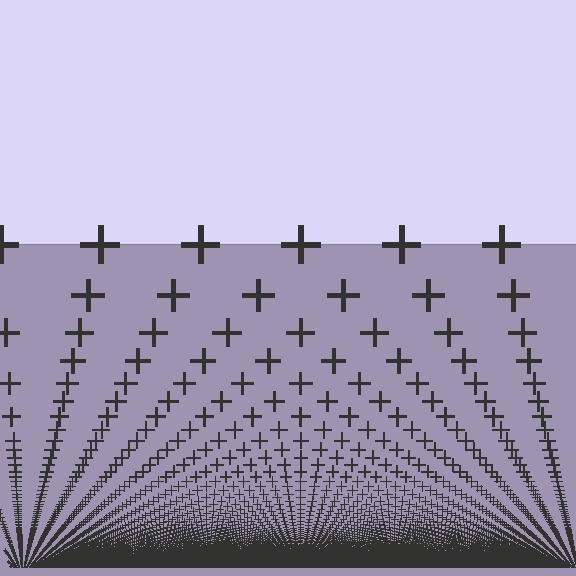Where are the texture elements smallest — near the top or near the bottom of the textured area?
Near the bottom.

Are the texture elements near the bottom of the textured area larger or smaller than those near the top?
Smaller. The gradient is inverted — elements near the bottom are smaller and denser.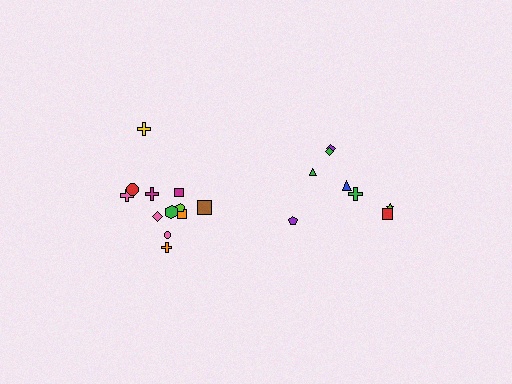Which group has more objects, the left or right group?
The left group.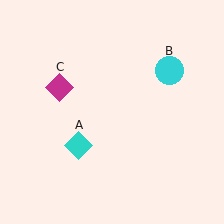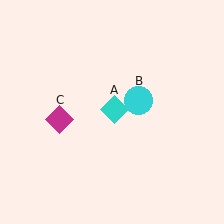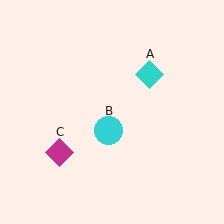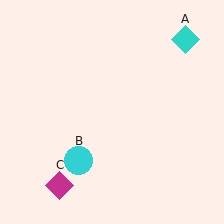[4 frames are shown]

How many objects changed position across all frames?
3 objects changed position: cyan diamond (object A), cyan circle (object B), magenta diamond (object C).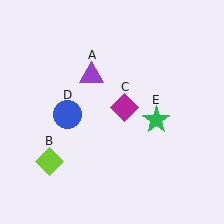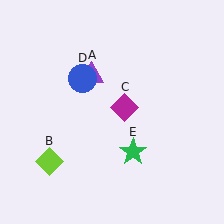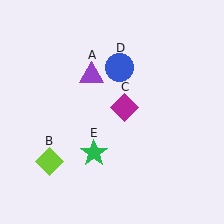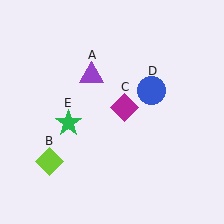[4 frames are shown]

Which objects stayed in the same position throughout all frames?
Purple triangle (object A) and lime diamond (object B) and magenta diamond (object C) remained stationary.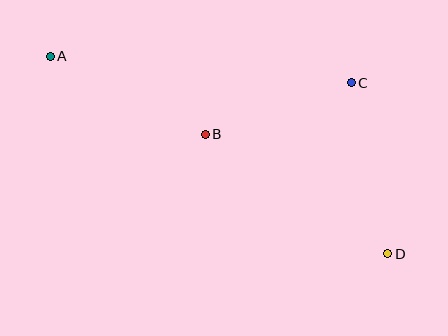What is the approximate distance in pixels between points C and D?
The distance between C and D is approximately 175 pixels.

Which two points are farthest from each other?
Points A and D are farthest from each other.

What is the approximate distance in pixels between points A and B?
The distance between A and B is approximately 173 pixels.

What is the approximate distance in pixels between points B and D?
The distance between B and D is approximately 218 pixels.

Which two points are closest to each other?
Points B and C are closest to each other.